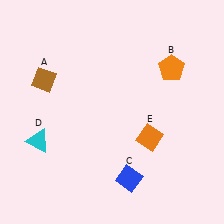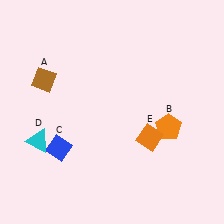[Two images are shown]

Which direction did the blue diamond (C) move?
The blue diamond (C) moved left.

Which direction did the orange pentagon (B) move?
The orange pentagon (B) moved down.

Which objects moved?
The objects that moved are: the orange pentagon (B), the blue diamond (C).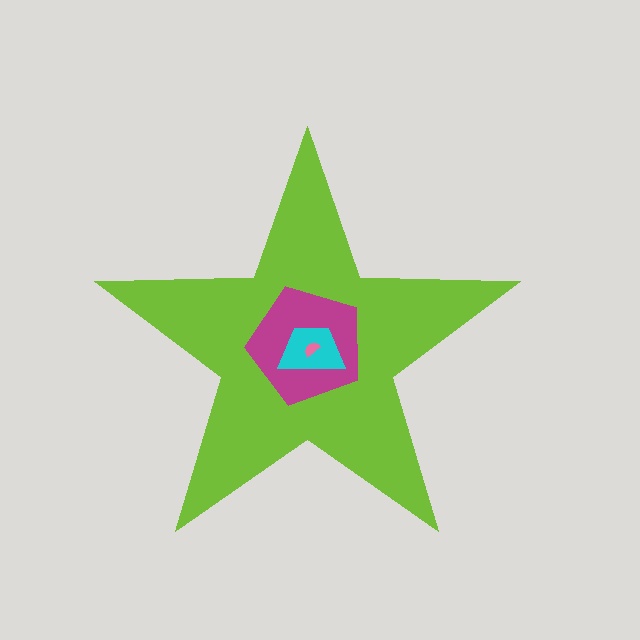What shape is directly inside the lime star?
The magenta pentagon.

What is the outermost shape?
The lime star.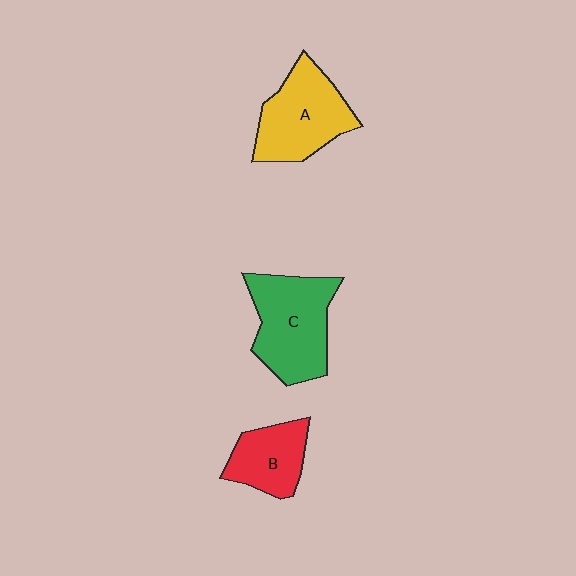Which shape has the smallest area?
Shape B (red).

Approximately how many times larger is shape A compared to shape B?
Approximately 1.5 times.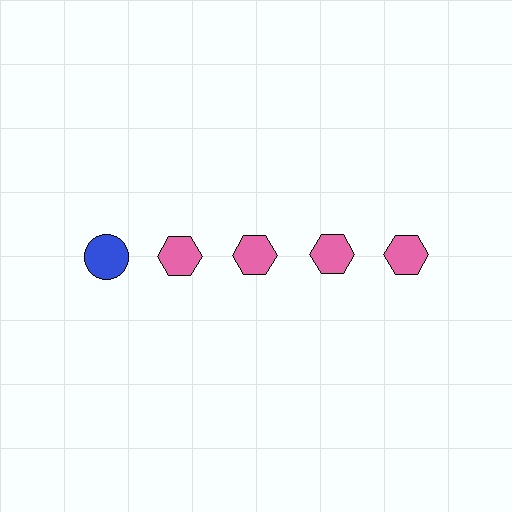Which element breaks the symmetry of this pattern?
The blue circle in the top row, leftmost column breaks the symmetry. All other shapes are pink hexagons.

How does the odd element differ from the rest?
It differs in both color (blue instead of pink) and shape (circle instead of hexagon).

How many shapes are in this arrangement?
There are 5 shapes arranged in a grid pattern.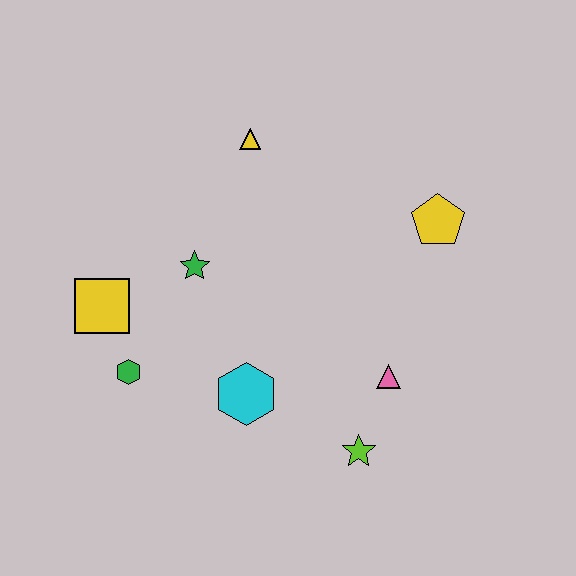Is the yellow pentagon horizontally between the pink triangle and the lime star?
No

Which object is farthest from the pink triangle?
The yellow square is farthest from the pink triangle.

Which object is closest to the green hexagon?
The yellow square is closest to the green hexagon.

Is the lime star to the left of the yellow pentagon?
Yes